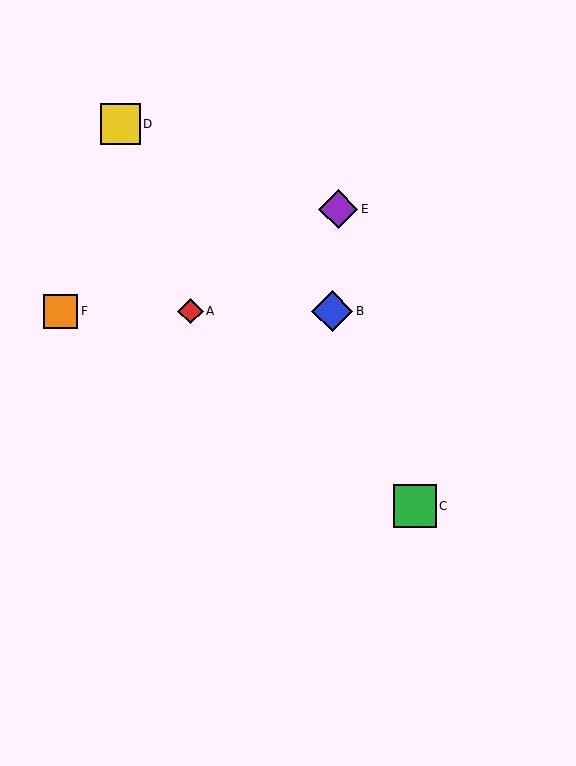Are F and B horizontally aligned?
Yes, both are at y≈311.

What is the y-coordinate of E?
Object E is at y≈209.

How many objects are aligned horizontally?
3 objects (A, B, F) are aligned horizontally.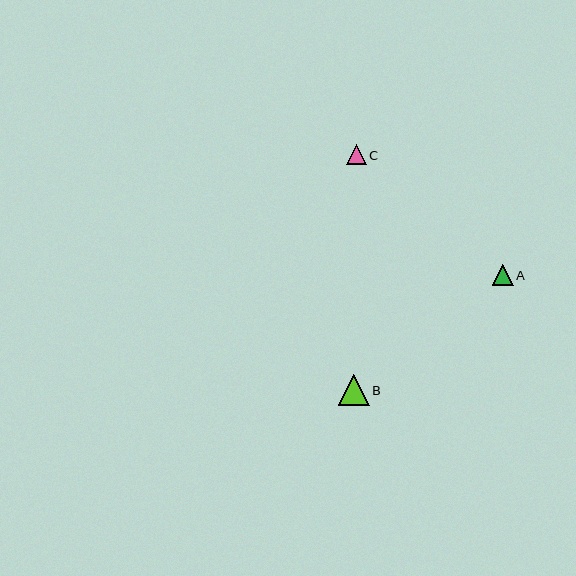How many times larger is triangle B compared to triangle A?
Triangle B is approximately 1.5 times the size of triangle A.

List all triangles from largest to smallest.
From largest to smallest: B, A, C.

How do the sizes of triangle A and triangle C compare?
Triangle A and triangle C are approximately the same size.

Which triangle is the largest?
Triangle B is the largest with a size of approximately 31 pixels.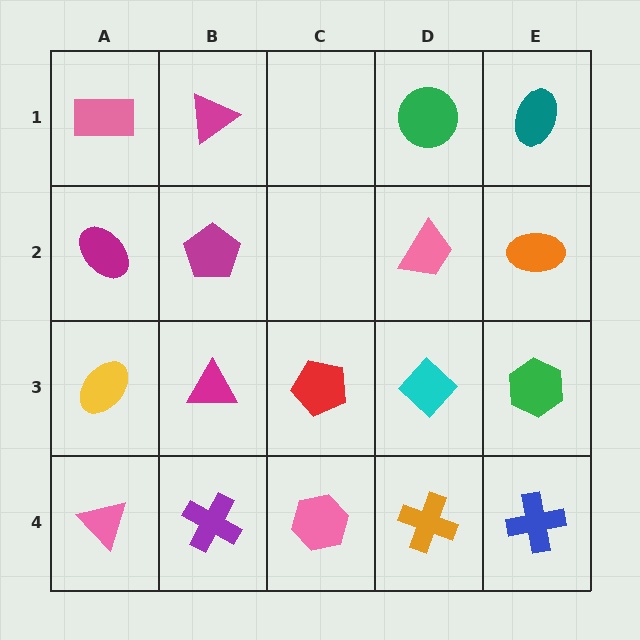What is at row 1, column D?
A green circle.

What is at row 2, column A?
A magenta ellipse.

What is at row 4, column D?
An orange cross.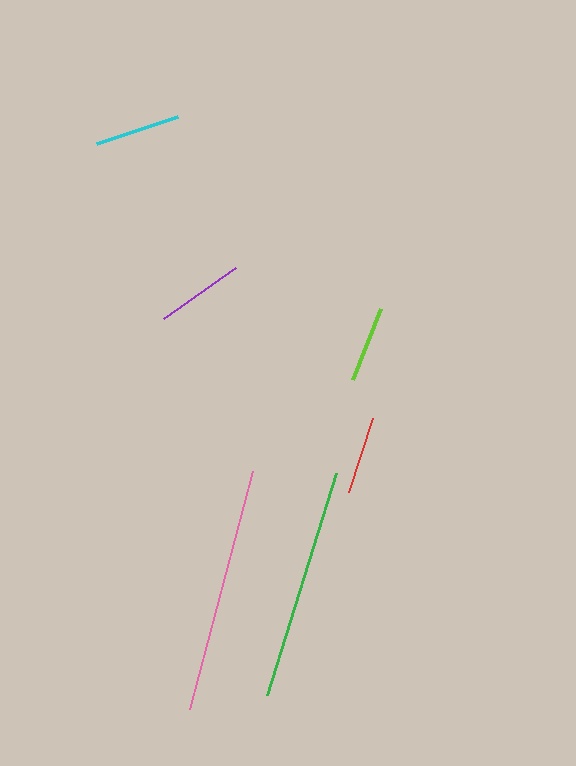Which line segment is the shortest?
The lime line is the shortest at approximately 77 pixels.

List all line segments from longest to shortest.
From longest to shortest: pink, green, purple, cyan, red, lime.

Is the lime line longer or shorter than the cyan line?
The cyan line is longer than the lime line.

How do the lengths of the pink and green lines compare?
The pink and green lines are approximately the same length.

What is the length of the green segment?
The green segment is approximately 233 pixels long.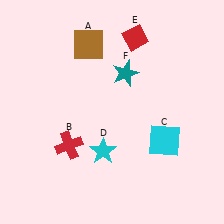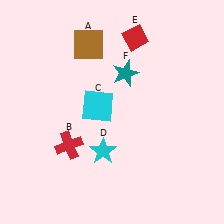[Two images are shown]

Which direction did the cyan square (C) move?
The cyan square (C) moved left.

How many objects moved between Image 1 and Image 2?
1 object moved between the two images.